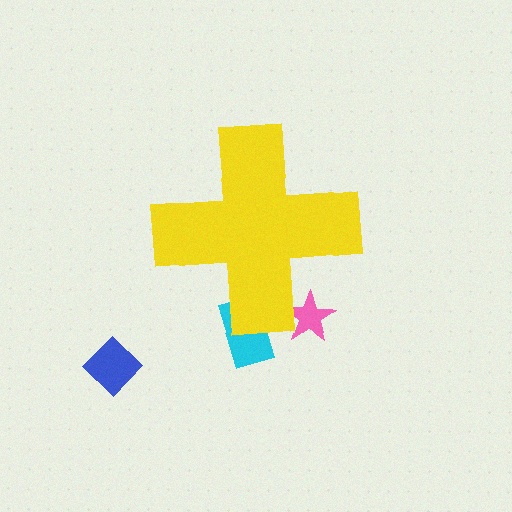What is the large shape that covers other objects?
A yellow cross.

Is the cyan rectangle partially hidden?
Yes, the cyan rectangle is partially hidden behind the yellow cross.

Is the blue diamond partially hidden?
No, the blue diamond is fully visible.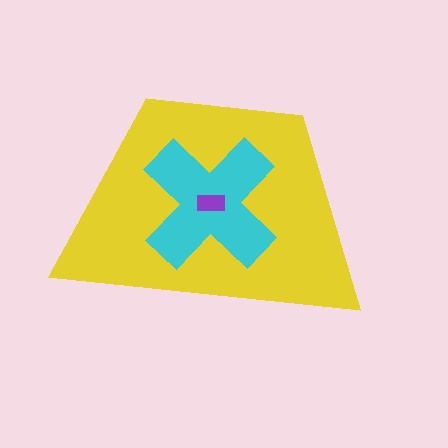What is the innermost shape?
The purple rectangle.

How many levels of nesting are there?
3.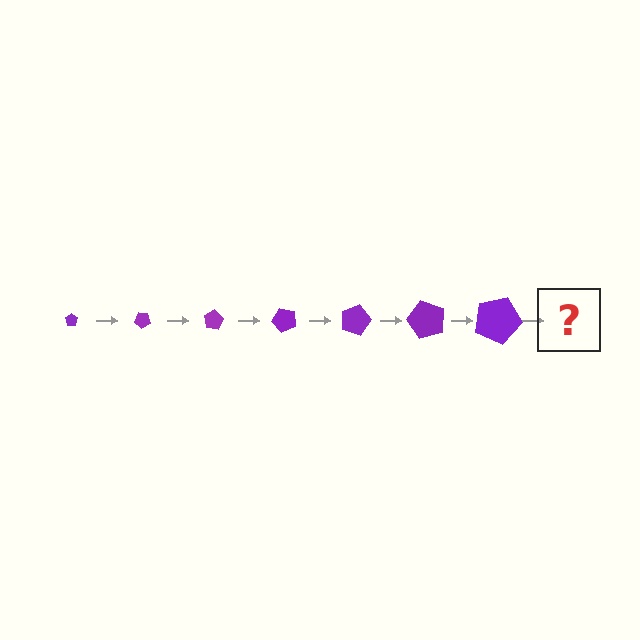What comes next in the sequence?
The next element should be a pentagon, larger than the previous one and rotated 280 degrees from the start.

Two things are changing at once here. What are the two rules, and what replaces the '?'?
The two rules are that the pentagon grows larger each step and it rotates 40 degrees each step. The '?' should be a pentagon, larger than the previous one and rotated 280 degrees from the start.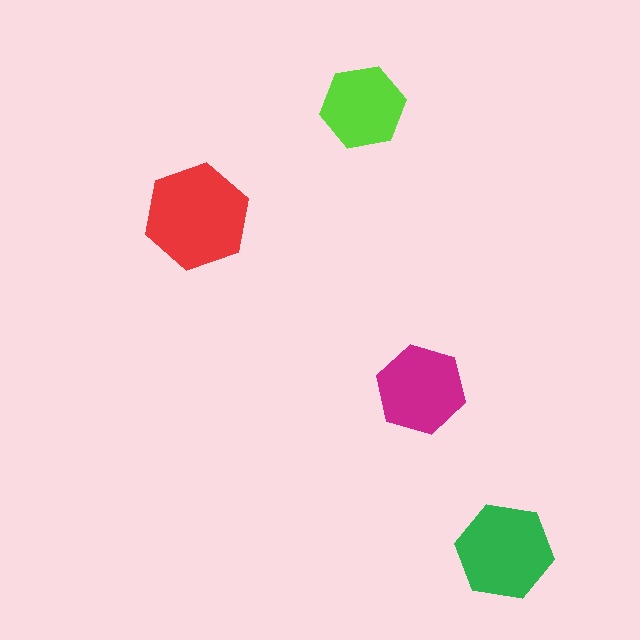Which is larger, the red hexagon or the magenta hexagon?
The red one.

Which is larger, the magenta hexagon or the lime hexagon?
The magenta one.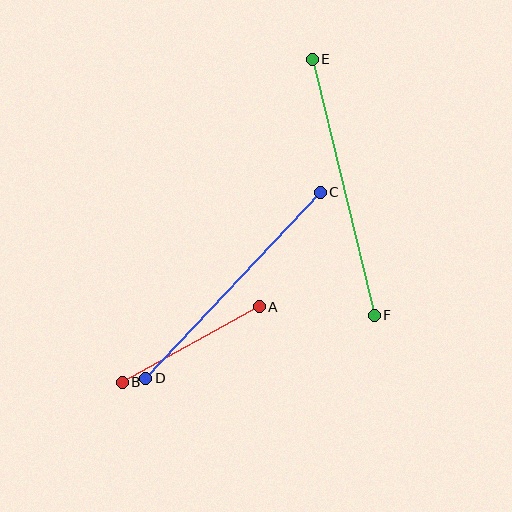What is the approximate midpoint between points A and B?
The midpoint is at approximately (191, 344) pixels.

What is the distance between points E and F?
The distance is approximately 264 pixels.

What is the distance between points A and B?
The distance is approximately 156 pixels.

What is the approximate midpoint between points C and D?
The midpoint is at approximately (233, 285) pixels.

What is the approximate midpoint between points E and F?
The midpoint is at approximately (343, 187) pixels.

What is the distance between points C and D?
The distance is approximately 255 pixels.